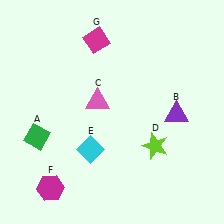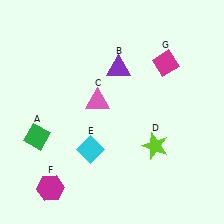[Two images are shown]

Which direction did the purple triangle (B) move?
The purple triangle (B) moved left.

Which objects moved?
The objects that moved are: the purple triangle (B), the magenta diamond (G).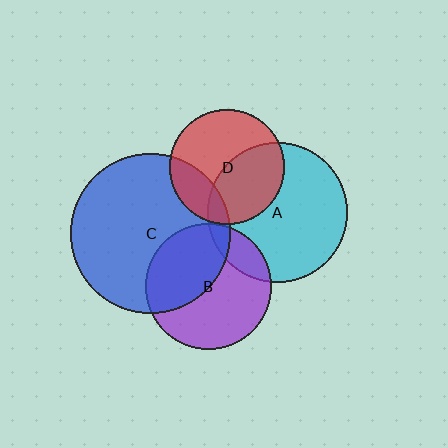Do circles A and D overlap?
Yes.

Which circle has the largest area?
Circle C (blue).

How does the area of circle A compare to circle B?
Approximately 1.2 times.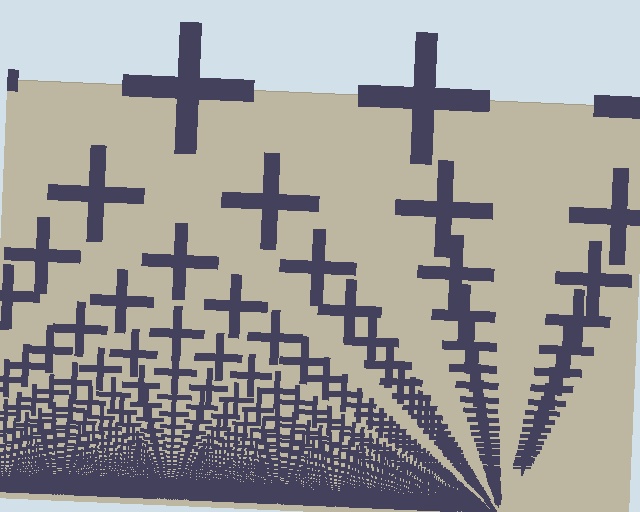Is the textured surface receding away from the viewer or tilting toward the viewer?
The surface appears to tilt toward the viewer. Texture elements get larger and sparser toward the top.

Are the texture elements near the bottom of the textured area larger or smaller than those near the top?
Smaller. The gradient is inverted — elements near the bottom are smaller and denser.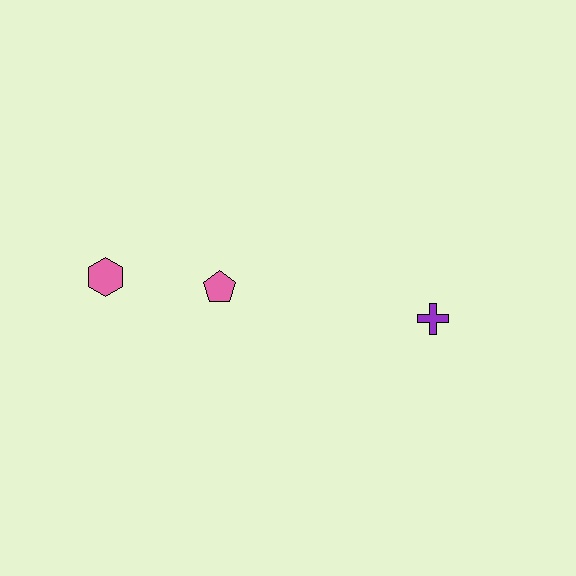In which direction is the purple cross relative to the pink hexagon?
The purple cross is to the right of the pink hexagon.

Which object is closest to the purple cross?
The pink pentagon is closest to the purple cross.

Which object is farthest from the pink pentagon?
The purple cross is farthest from the pink pentagon.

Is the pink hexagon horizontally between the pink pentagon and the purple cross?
No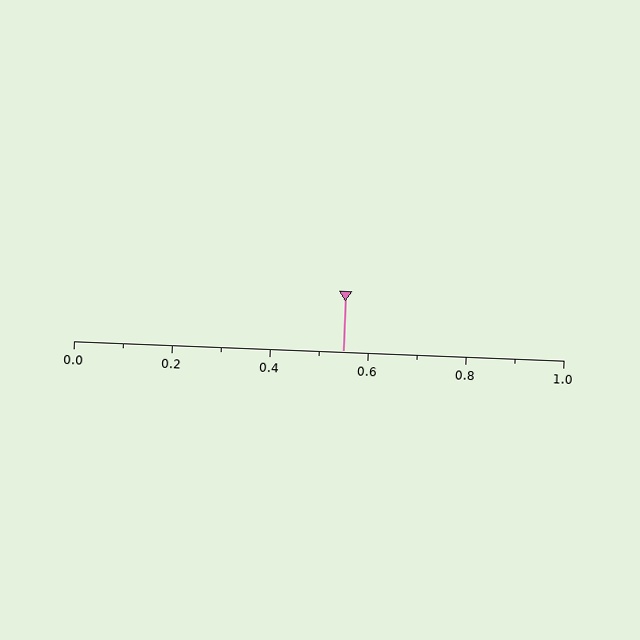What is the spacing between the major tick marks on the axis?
The major ticks are spaced 0.2 apart.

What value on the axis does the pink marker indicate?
The marker indicates approximately 0.55.